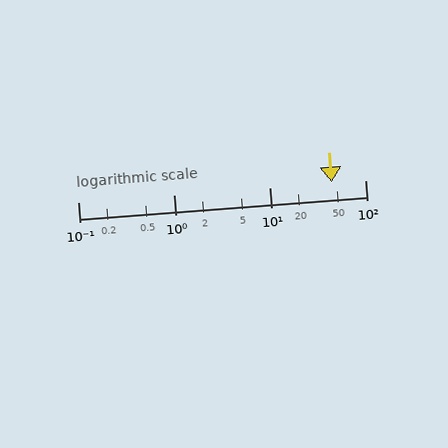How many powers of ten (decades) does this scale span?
The scale spans 3 decades, from 0.1 to 100.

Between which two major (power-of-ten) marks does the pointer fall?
The pointer is between 10 and 100.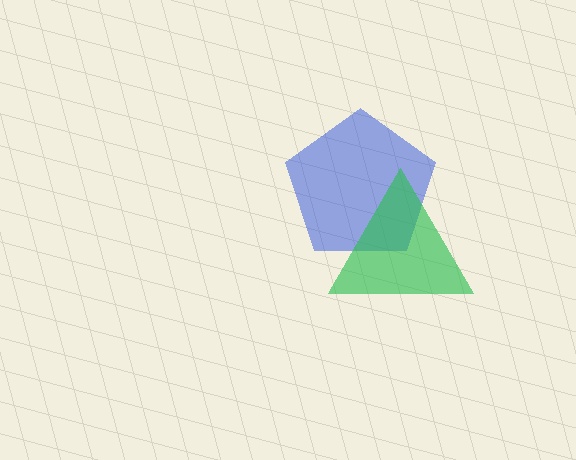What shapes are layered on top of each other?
The layered shapes are: a blue pentagon, a green triangle.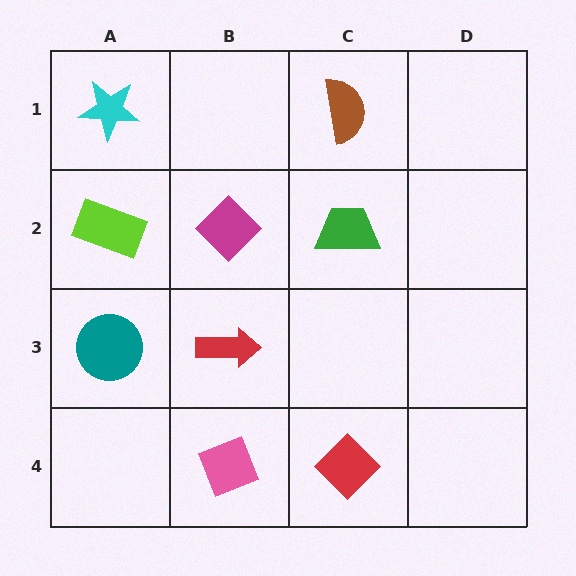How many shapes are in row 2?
3 shapes.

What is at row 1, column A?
A cyan star.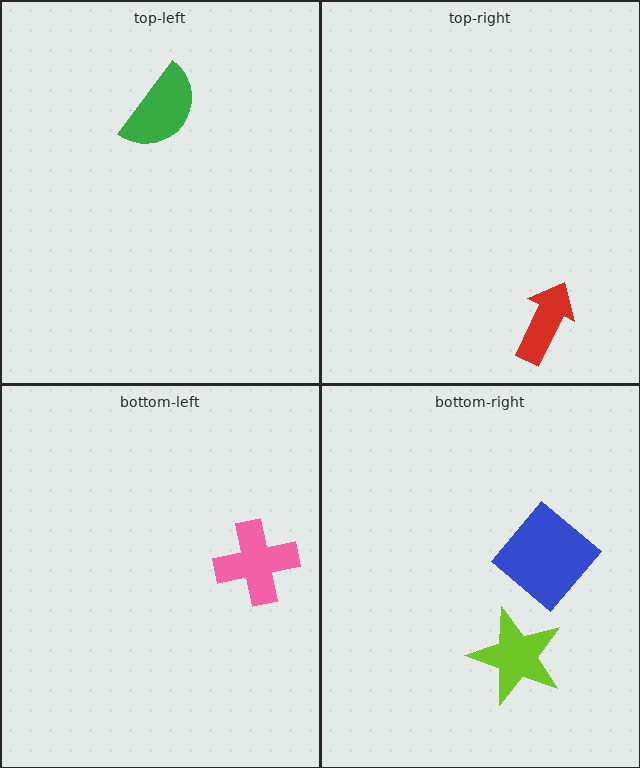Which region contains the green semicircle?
The top-left region.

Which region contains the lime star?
The bottom-right region.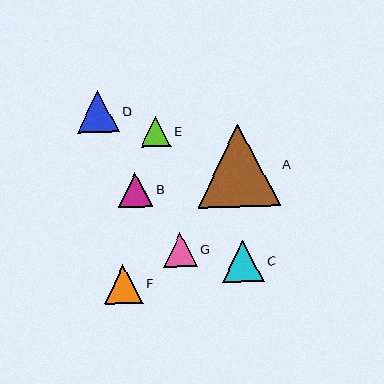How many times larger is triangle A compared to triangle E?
Triangle A is approximately 2.7 times the size of triangle E.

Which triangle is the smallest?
Triangle E is the smallest with a size of approximately 30 pixels.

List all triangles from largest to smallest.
From largest to smallest: A, D, C, F, B, G, E.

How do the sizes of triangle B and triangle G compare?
Triangle B and triangle G are approximately the same size.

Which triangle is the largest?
Triangle A is the largest with a size of approximately 82 pixels.